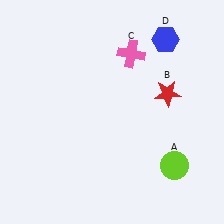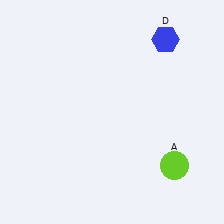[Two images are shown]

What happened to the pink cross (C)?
The pink cross (C) was removed in Image 2. It was in the top-right area of Image 1.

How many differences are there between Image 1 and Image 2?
There are 2 differences between the two images.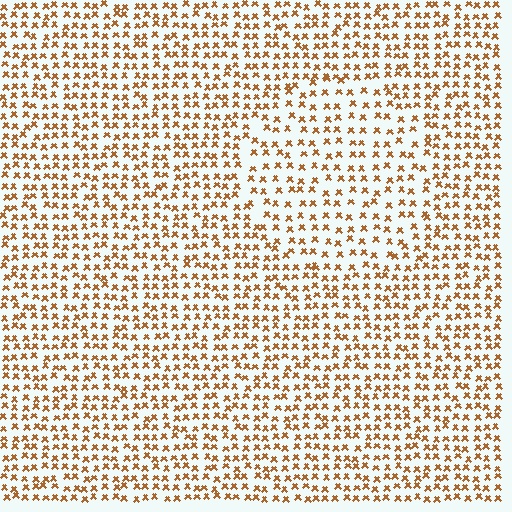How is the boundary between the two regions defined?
The boundary is defined by a change in element density (approximately 1.5x ratio). All elements are the same color, size, and shape.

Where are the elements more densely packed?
The elements are more densely packed outside the circle boundary.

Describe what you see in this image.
The image contains small brown elements arranged at two different densities. A circle-shaped region is visible where the elements are less densely packed than the surrounding area.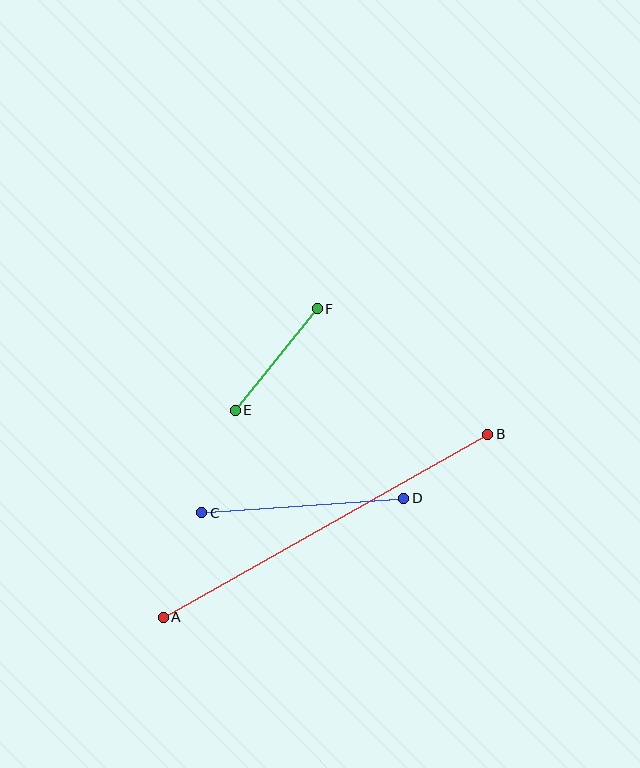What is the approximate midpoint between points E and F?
The midpoint is at approximately (276, 360) pixels.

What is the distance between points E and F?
The distance is approximately 130 pixels.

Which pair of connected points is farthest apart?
Points A and B are farthest apart.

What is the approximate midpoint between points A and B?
The midpoint is at approximately (325, 526) pixels.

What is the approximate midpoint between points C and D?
The midpoint is at approximately (303, 505) pixels.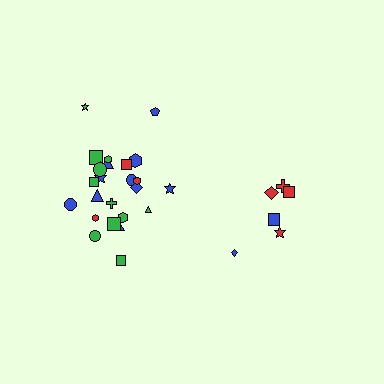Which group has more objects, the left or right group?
The left group.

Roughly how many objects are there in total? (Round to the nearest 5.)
Roughly 30 objects in total.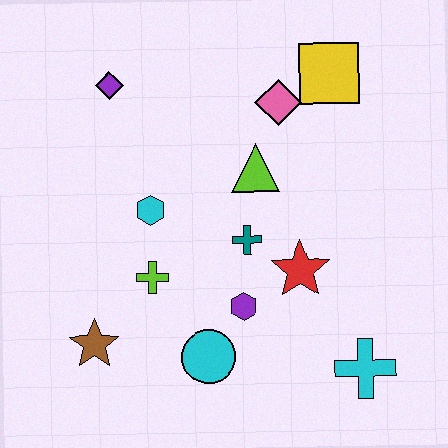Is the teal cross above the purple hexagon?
Yes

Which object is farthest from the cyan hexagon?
The cyan cross is farthest from the cyan hexagon.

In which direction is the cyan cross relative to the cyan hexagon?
The cyan cross is to the right of the cyan hexagon.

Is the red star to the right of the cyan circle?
Yes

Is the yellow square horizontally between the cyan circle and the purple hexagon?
No